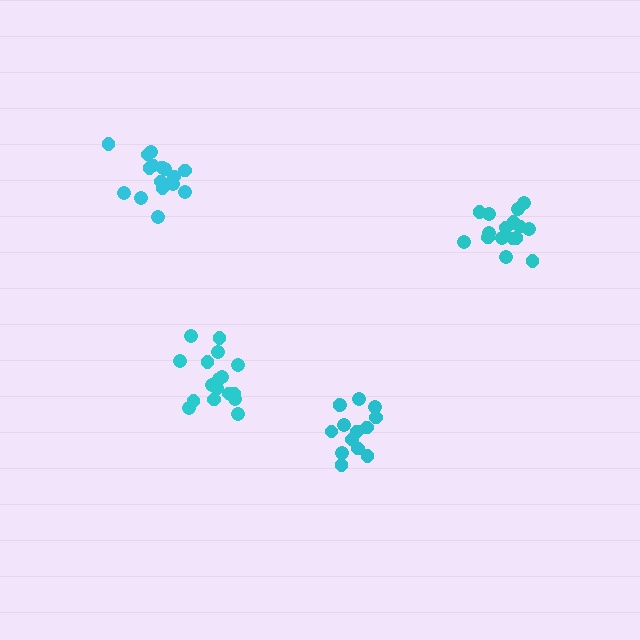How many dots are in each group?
Group 1: 16 dots, Group 2: 17 dots, Group 3: 17 dots, Group 4: 14 dots (64 total).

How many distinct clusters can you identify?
There are 4 distinct clusters.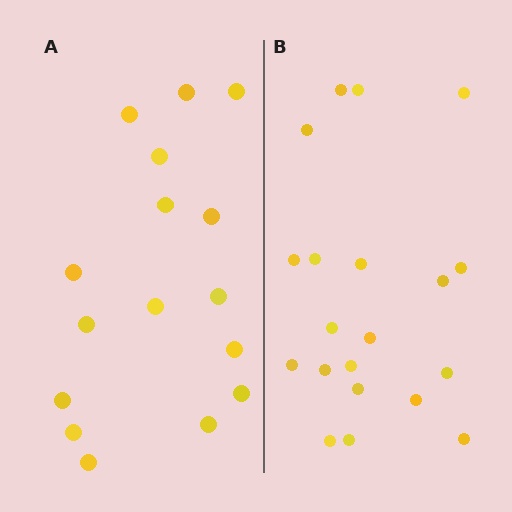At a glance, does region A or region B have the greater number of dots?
Region B (the right region) has more dots.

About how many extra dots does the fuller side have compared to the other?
Region B has about 4 more dots than region A.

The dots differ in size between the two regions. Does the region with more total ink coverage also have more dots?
No. Region A has more total ink coverage because its dots are larger, but region B actually contains more individual dots. Total area can be misleading — the number of items is what matters here.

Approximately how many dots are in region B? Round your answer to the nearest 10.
About 20 dots.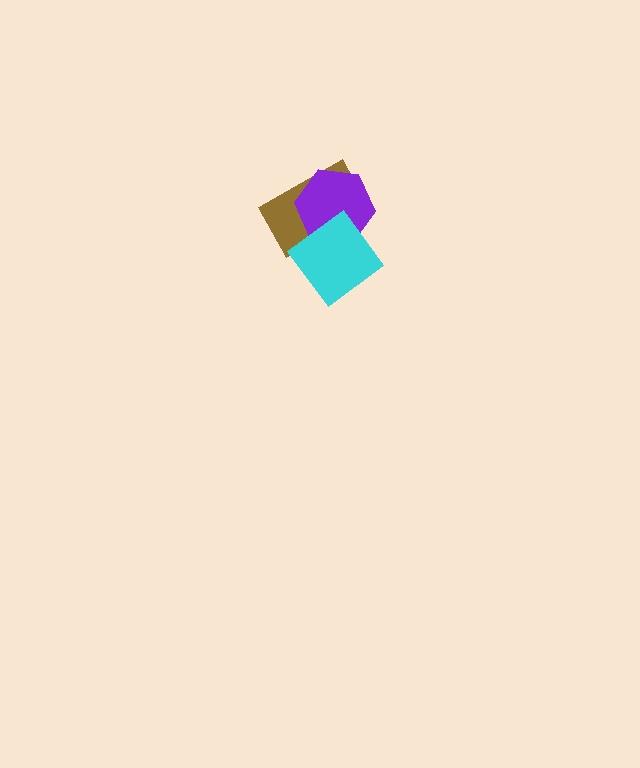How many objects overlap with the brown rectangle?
2 objects overlap with the brown rectangle.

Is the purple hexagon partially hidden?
Yes, it is partially covered by another shape.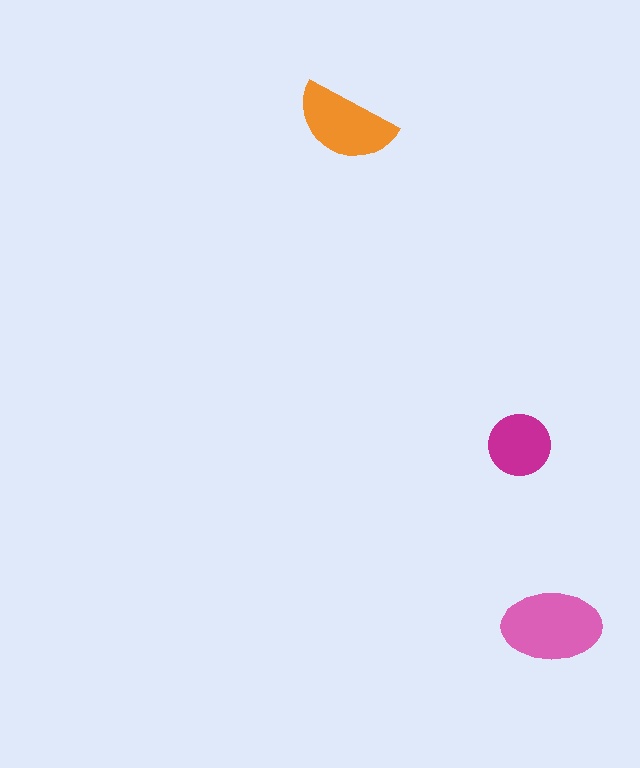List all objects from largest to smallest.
The pink ellipse, the orange semicircle, the magenta circle.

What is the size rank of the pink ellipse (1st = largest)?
1st.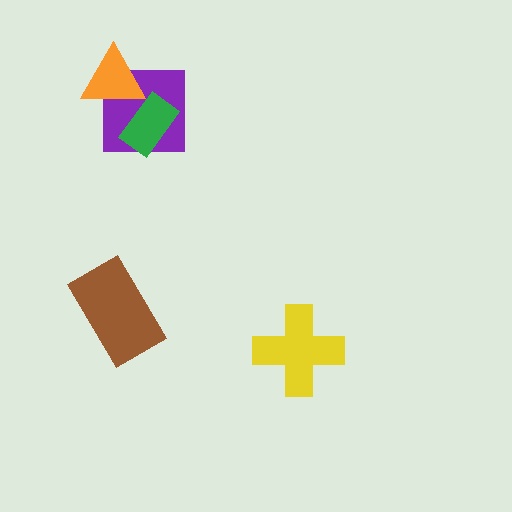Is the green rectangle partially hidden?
Yes, it is partially covered by another shape.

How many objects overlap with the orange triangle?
2 objects overlap with the orange triangle.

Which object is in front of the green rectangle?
The orange triangle is in front of the green rectangle.